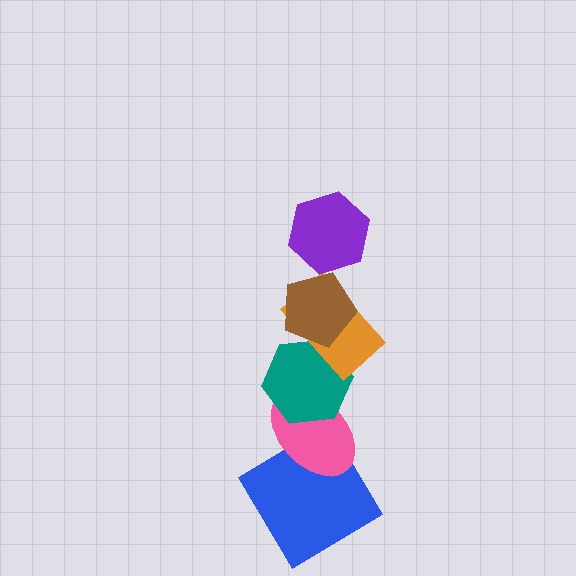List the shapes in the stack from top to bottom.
From top to bottom: the purple hexagon, the brown pentagon, the orange rectangle, the teal hexagon, the pink ellipse, the blue diamond.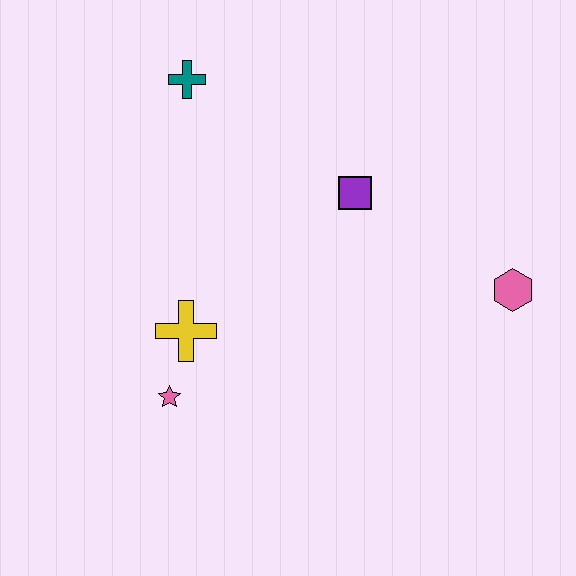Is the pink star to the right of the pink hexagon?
No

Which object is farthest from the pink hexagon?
The teal cross is farthest from the pink hexagon.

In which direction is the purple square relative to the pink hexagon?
The purple square is to the left of the pink hexagon.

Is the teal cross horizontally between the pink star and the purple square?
Yes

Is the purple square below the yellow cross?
No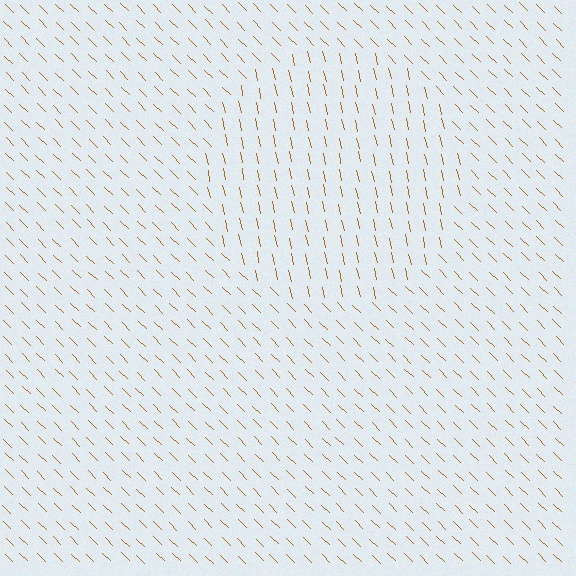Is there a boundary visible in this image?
Yes, there is a texture boundary formed by a change in line orientation.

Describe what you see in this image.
The image is filled with small brown line segments. A circle region in the image has lines oriented differently from the surrounding lines, creating a visible texture boundary.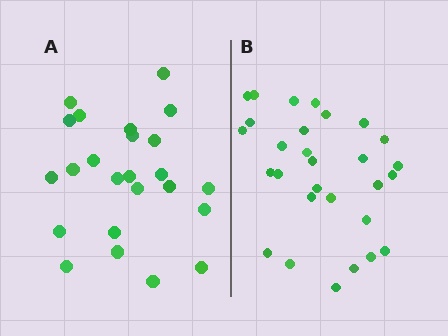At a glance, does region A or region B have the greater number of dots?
Region B (the right region) has more dots.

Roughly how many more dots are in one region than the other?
Region B has about 5 more dots than region A.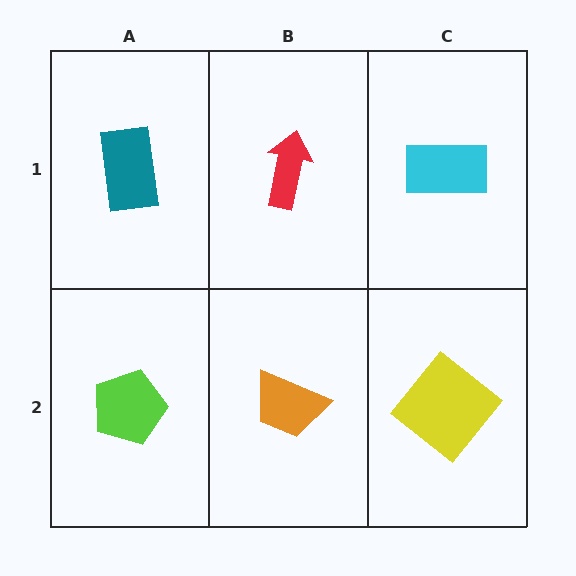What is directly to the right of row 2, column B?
A yellow diamond.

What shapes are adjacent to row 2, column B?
A red arrow (row 1, column B), a lime pentagon (row 2, column A), a yellow diamond (row 2, column C).